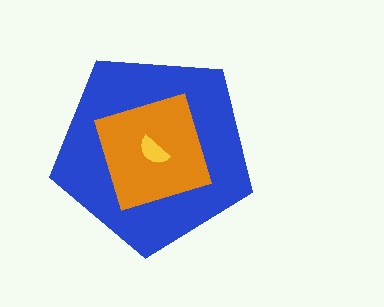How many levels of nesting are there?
3.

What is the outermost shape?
The blue pentagon.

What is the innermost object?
The yellow semicircle.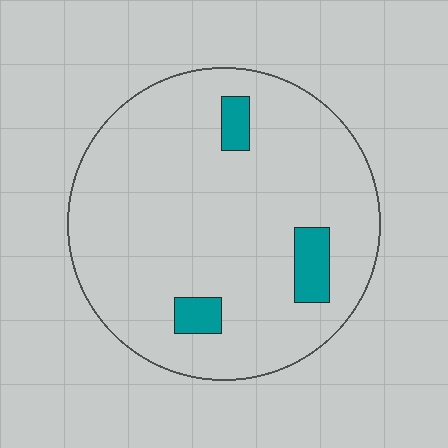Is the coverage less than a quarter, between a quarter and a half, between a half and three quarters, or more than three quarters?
Less than a quarter.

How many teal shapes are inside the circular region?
3.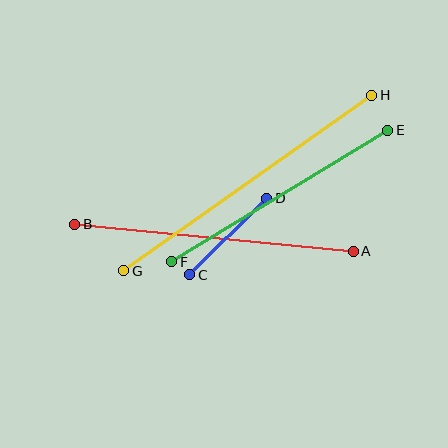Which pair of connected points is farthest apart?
Points G and H are farthest apart.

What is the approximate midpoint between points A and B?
The midpoint is at approximately (214, 238) pixels.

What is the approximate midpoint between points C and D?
The midpoint is at approximately (228, 236) pixels.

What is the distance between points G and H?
The distance is approximately 304 pixels.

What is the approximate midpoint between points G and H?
The midpoint is at approximately (248, 183) pixels.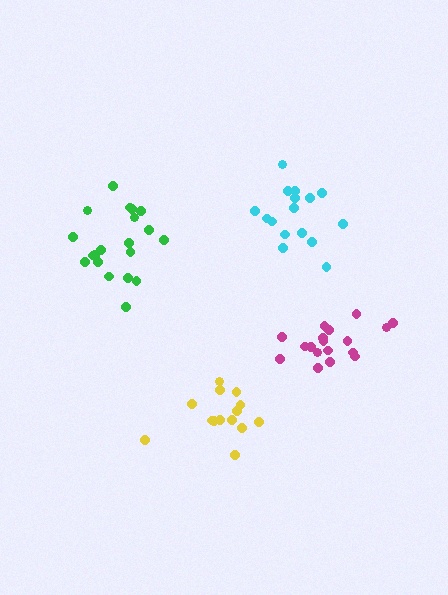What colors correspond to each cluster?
The clusters are colored: green, magenta, cyan, yellow.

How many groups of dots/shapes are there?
There are 4 groups.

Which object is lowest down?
The yellow cluster is bottommost.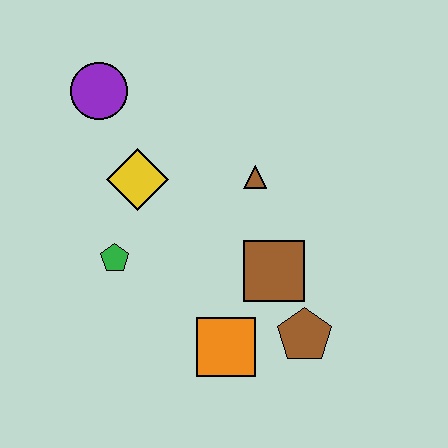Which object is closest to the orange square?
The brown pentagon is closest to the orange square.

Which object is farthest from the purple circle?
The brown pentagon is farthest from the purple circle.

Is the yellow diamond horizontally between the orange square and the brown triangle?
No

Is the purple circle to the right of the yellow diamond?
No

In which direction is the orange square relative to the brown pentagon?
The orange square is to the left of the brown pentagon.